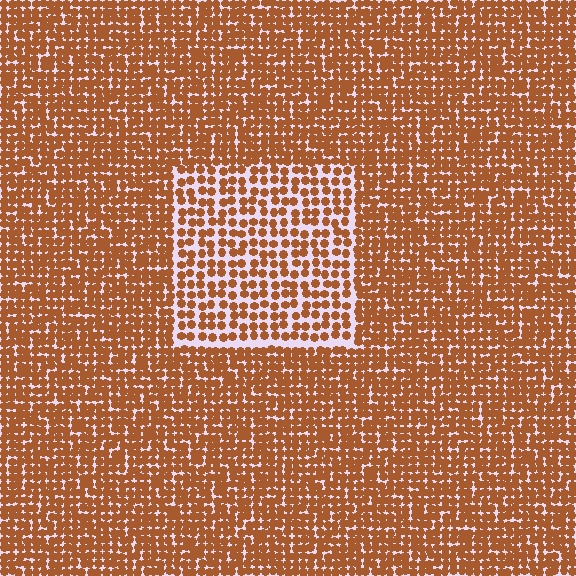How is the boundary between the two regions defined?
The boundary is defined by a change in element density (approximately 1.7x ratio). All elements are the same color, size, and shape.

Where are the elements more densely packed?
The elements are more densely packed outside the rectangle boundary.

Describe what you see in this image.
The image contains small brown elements arranged at two different densities. A rectangle-shaped region is visible where the elements are less densely packed than the surrounding area.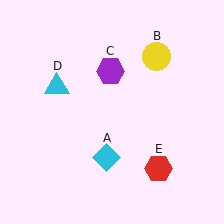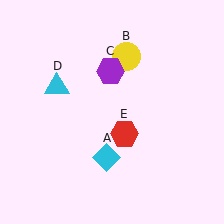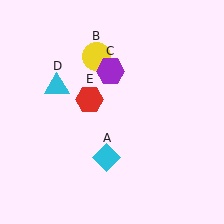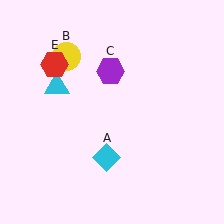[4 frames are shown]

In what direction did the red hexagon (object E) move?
The red hexagon (object E) moved up and to the left.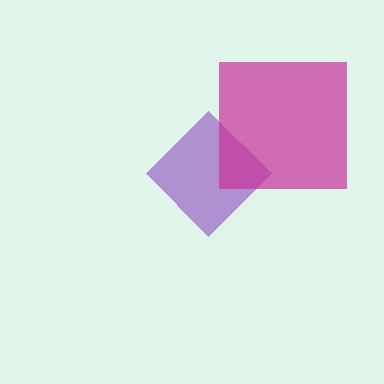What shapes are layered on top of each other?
The layered shapes are: a purple diamond, a magenta square.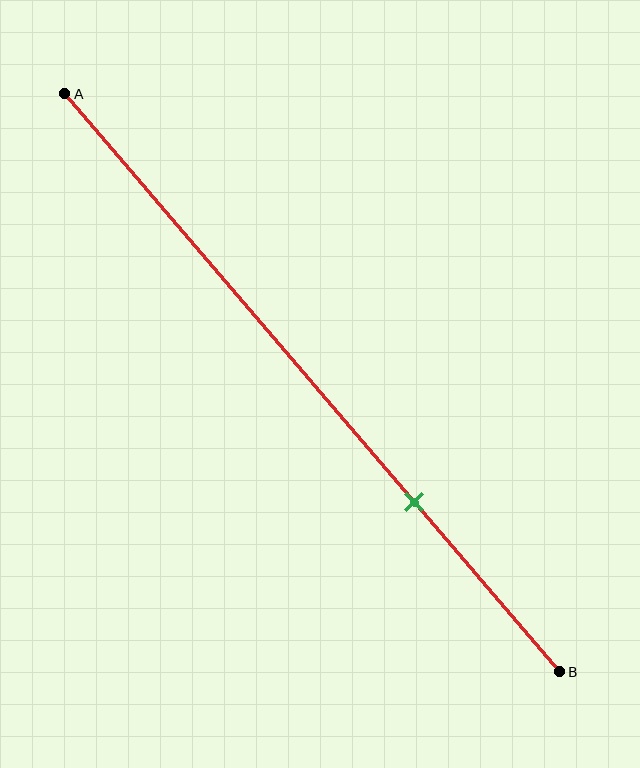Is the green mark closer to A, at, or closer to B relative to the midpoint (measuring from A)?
The green mark is closer to point B than the midpoint of segment AB.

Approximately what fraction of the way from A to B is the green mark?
The green mark is approximately 70% of the way from A to B.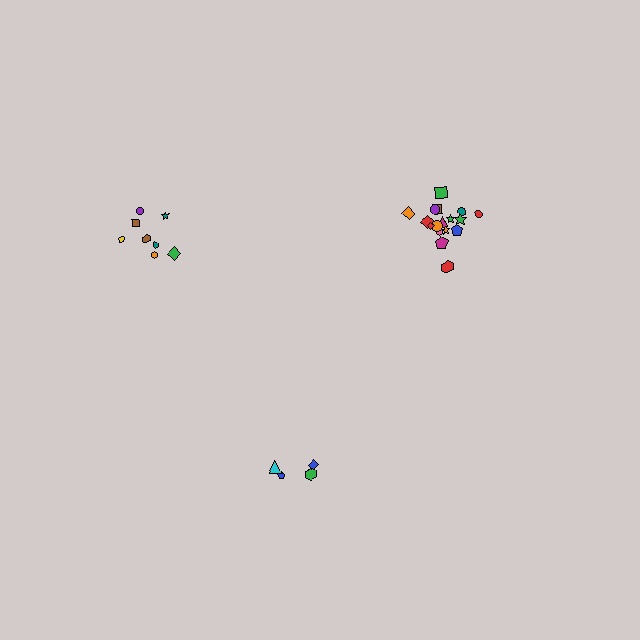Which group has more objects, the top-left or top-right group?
The top-right group.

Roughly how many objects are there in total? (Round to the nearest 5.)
Roughly 30 objects in total.